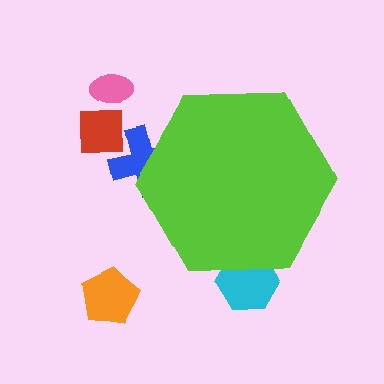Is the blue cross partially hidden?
Yes, the blue cross is partially hidden behind the lime hexagon.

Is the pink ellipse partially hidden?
No, the pink ellipse is fully visible.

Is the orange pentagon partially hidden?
No, the orange pentagon is fully visible.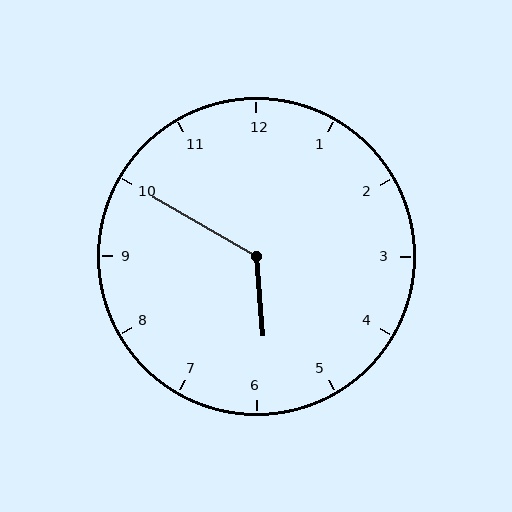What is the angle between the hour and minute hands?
Approximately 125 degrees.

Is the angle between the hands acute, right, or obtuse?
It is obtuse.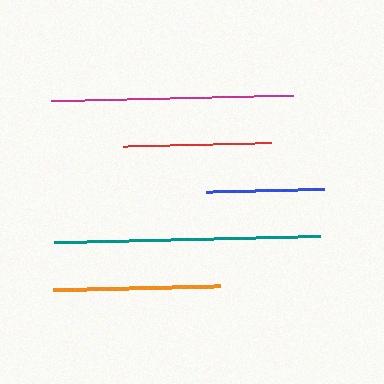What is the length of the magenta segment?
The magenta segment is approximately 242 pixels long.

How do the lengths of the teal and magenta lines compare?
The teal and magenta lines are approximately the same length.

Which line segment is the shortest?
The blue line is the shortest at approximately 118 pixels.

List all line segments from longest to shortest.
From longest to shortest: teal, magenta, orange, red, blue.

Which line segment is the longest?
The teal line is the longest at approximately 266 pixels.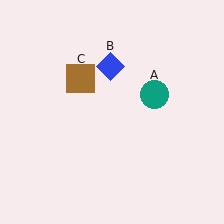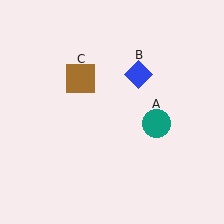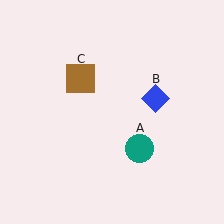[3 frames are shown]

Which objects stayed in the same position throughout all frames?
Brown square (object C) remained stationary.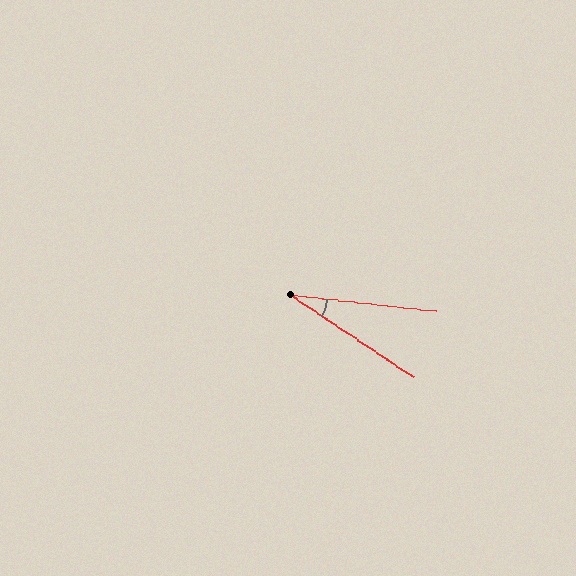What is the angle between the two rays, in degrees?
Approximately 28 degrees.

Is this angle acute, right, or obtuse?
It is acute.